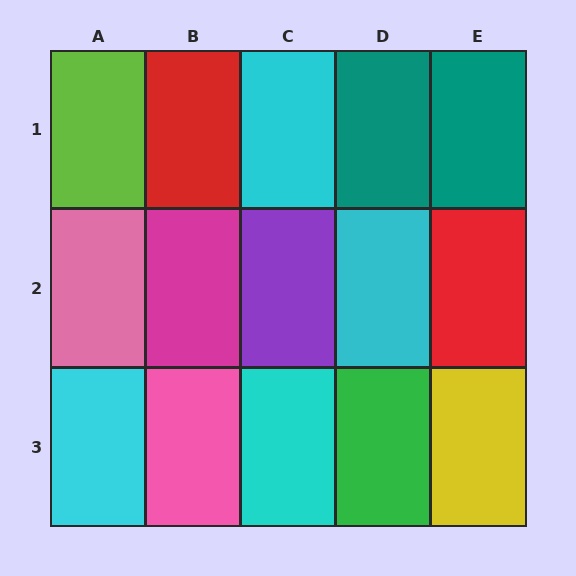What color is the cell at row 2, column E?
Red.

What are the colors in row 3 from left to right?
Cyan, pink, cyan, green, yellow.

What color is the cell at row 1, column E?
Teal.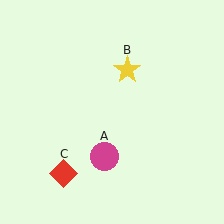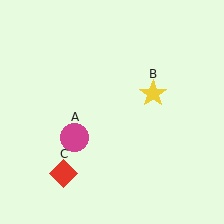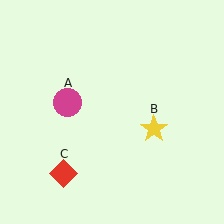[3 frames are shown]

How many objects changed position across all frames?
2 objects changed position: magenta circle (object A), yellow star (object B).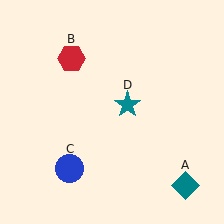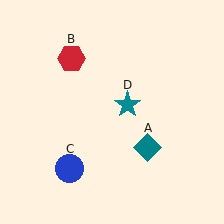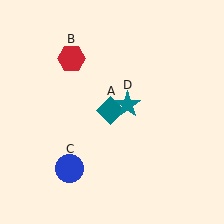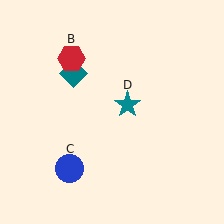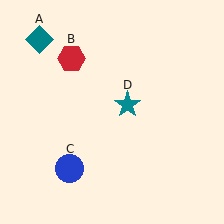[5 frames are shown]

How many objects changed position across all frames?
1 object changed position: teal diamond (object A).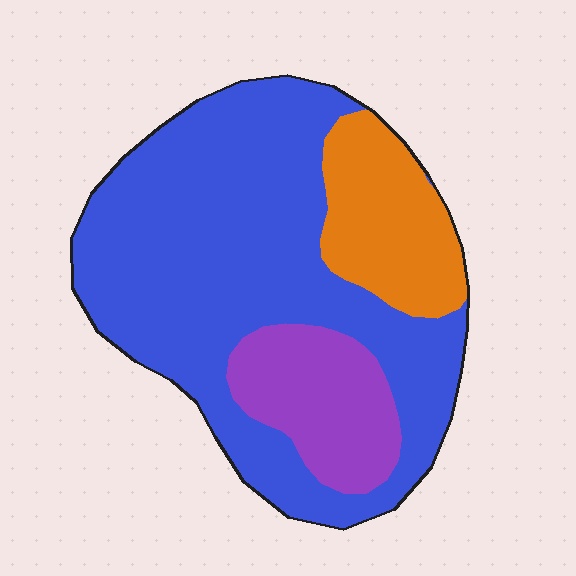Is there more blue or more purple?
Blue.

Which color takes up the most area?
Blue, at roughly 65%.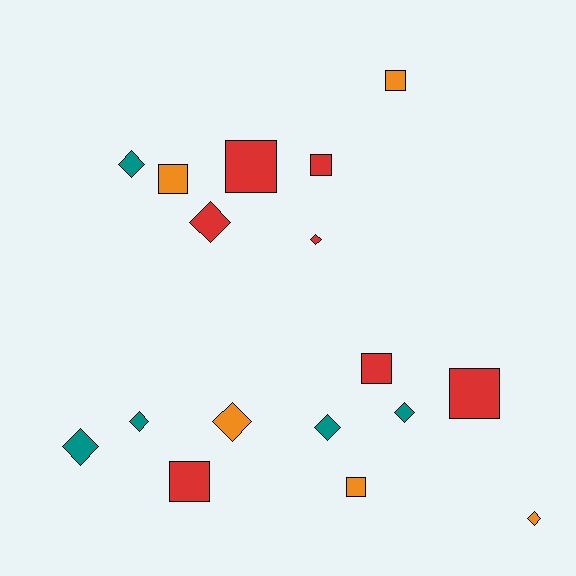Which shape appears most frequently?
Diamond, with 9 objects.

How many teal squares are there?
There are no teal squares.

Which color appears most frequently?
Red, with 7 objects.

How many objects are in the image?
There are 17 objects.